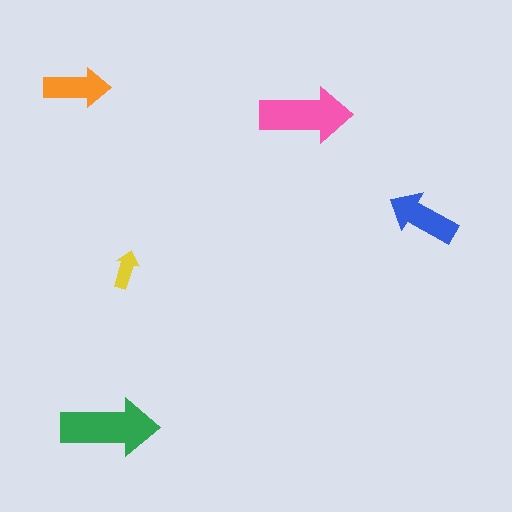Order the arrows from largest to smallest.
the green one, the pink one, the blue one, the orange one, the yellow one.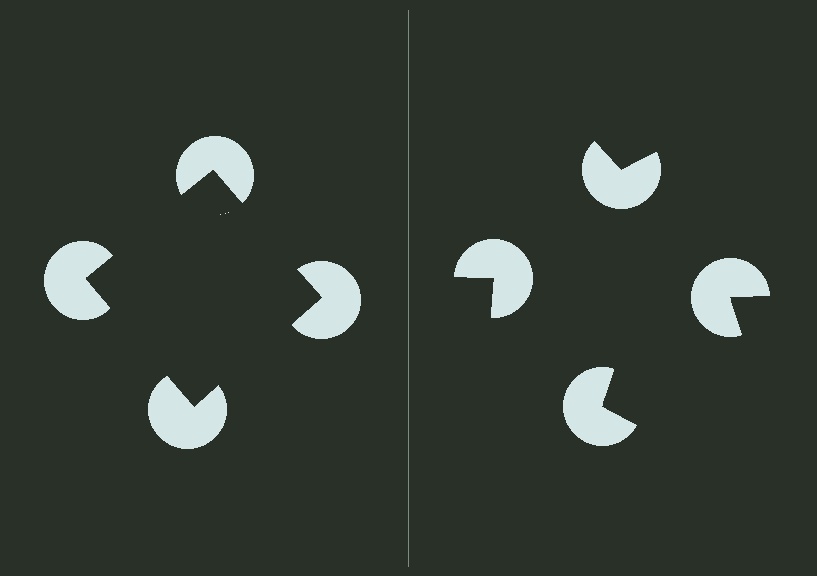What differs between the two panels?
The pac-man discs are positioned identically on both sides; only the wedge orientations differ. On the left they align to a square; on the right they are misaligned.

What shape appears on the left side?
An illusory square.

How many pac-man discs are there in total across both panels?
8 — 4 on each side.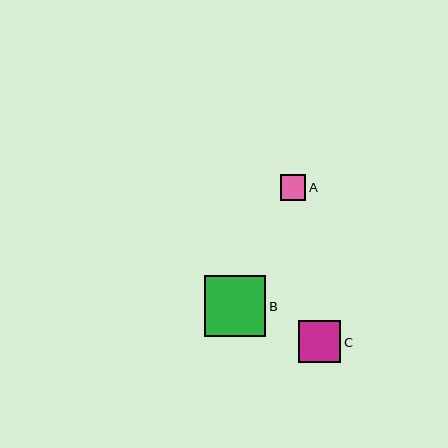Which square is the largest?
Square B is the largest with a size of approximately 61 pixels.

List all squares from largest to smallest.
From largest to smallest: B, C, A.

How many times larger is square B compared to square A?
Square B is approximately 2.4 times the size of square A.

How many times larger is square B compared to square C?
Square B is approximately 1.4 times the size of square C.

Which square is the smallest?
Square A is the smallest with a size of approximately 25 pixels.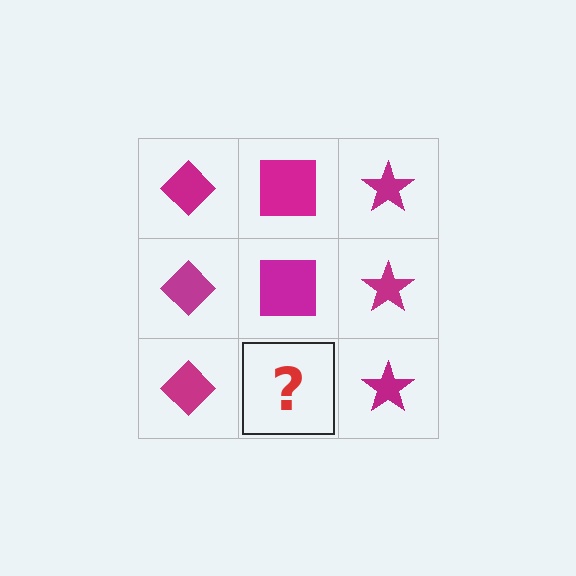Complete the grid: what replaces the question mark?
The question mark should be replaced with a magenta square.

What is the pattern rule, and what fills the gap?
The rule is that each column has a consistent shape. The gap should be filled with a magenta square.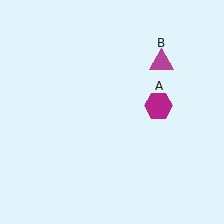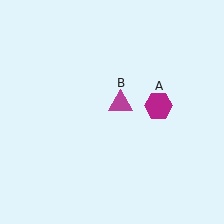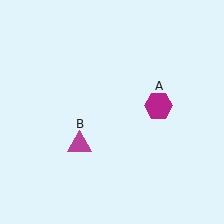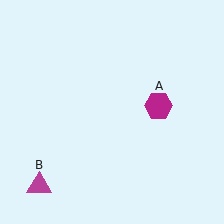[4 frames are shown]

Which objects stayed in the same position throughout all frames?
Magenta hexagon (object A) remained stationary.